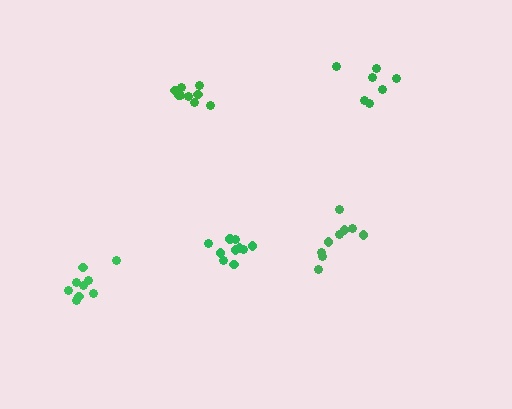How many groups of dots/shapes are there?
There are 5 groups.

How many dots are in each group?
Group 1: 10 dots, Group 2: 9 dots, Group 3: 9 dots, Group 4: 7 dots, Group 5: 9 dots (44 total).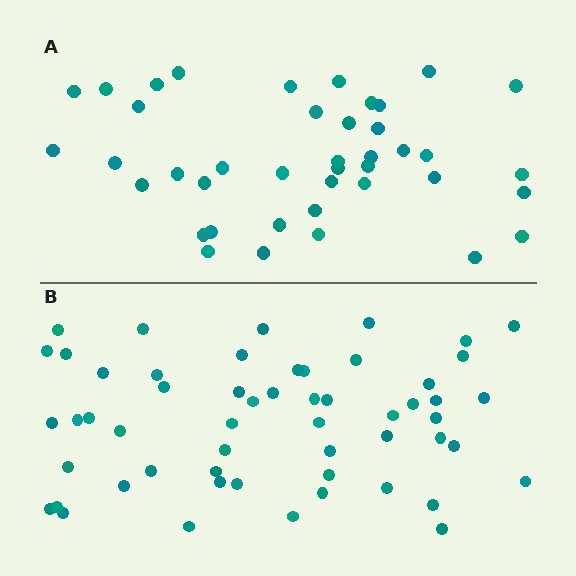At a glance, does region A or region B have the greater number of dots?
Region B (the bottom region) has more dots.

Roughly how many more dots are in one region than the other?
Region B has approximately 15 more dots than region A.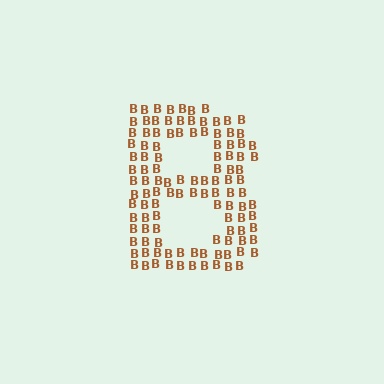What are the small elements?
The small elements are letter B's.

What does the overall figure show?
The overall figure shows the letter B.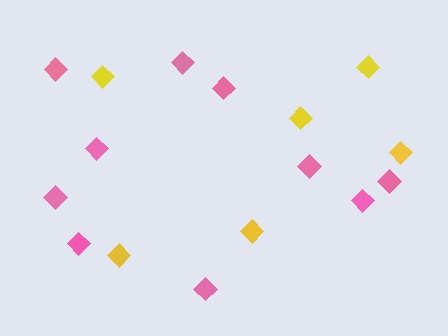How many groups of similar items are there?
There are 2 groups: one group of yellow diamonds (6) and one group of pink diamonds (10).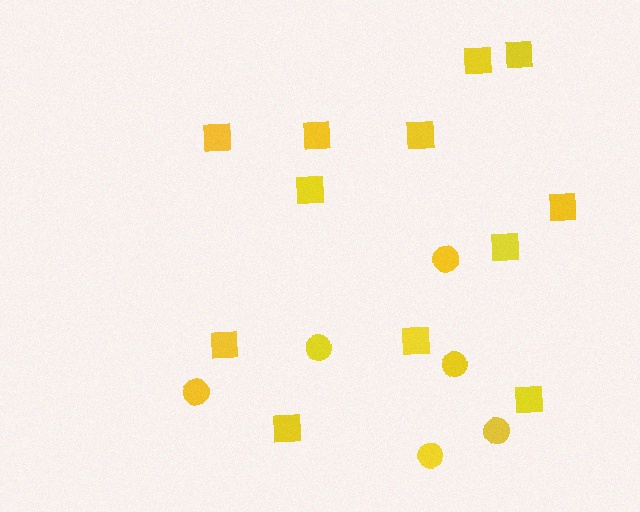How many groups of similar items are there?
There are 2 groups: one group of squares (12) and one group of circles (6).